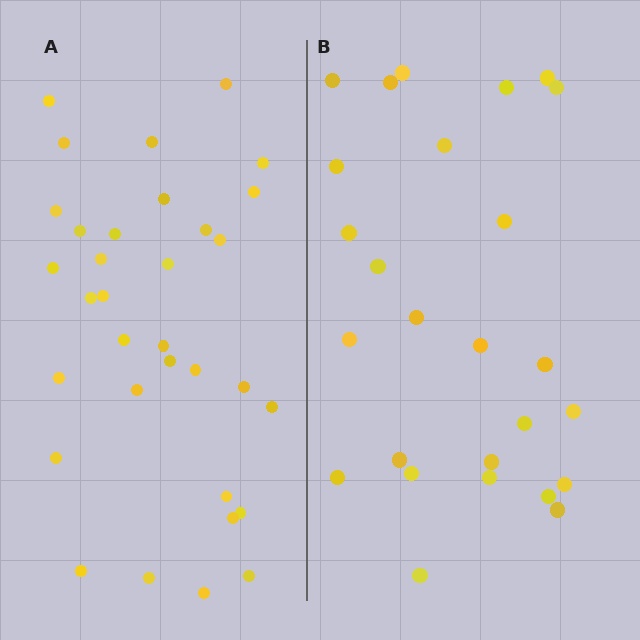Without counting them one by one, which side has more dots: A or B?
Region A (the left region) has more dots.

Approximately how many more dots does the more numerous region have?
Region A has roughly 8 or so more dots than region B.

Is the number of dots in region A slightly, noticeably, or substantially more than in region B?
Region A has noticeably more, but not dramatically so. The ratio is roughly 1.3 to 1.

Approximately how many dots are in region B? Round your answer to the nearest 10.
About 30 dots. (The exact count is 26, which rounds to 30.)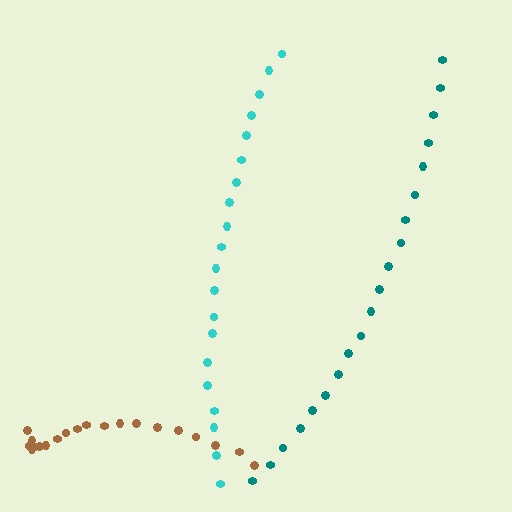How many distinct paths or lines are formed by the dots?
There are 3 distinct paths.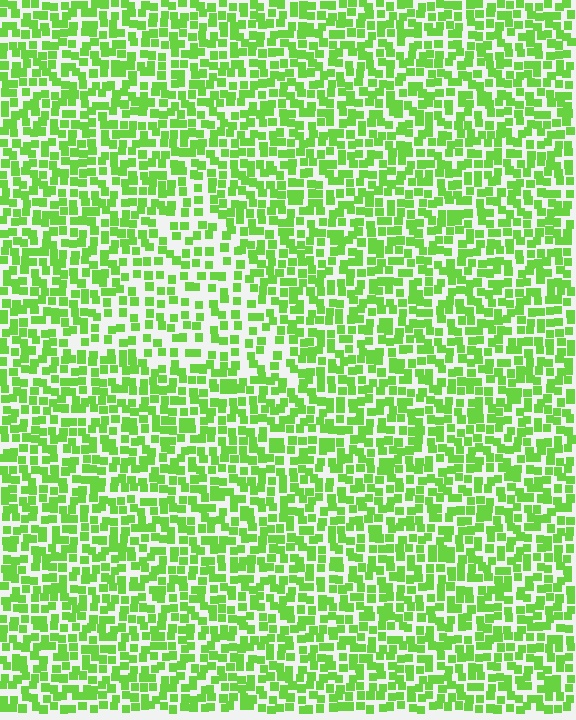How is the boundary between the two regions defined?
The boundary is defined by a change in element density (approximately 1.7x ratio). All elements are the same color, size, and shape.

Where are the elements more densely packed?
The elements are more densely packed outside the triangle boundary.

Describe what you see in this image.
The image contains small lime elements arranged at two different densities. A triangle-shaped region is visible where the elements are less densely packed than the surrounding area.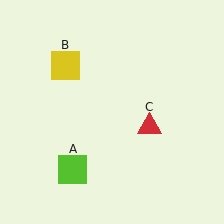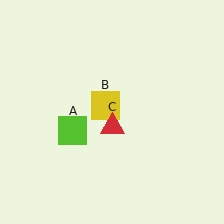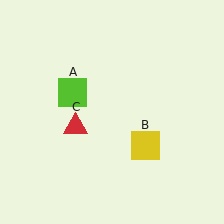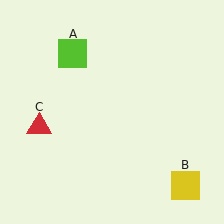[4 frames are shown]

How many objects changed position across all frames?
3 objects changed position: lime square (object A), yellow square (object B), red triangle (object C).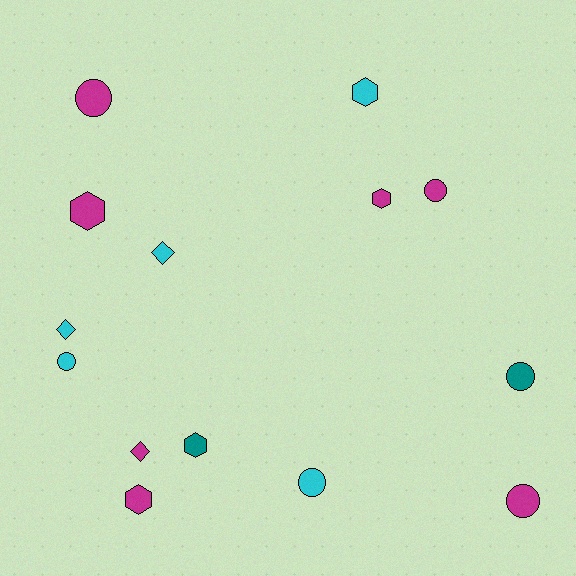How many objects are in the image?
There are 14 objects.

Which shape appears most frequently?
Circle, with 6 objects.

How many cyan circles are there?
There are 2 cyan circles.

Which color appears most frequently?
Magenta, with 7 objects.